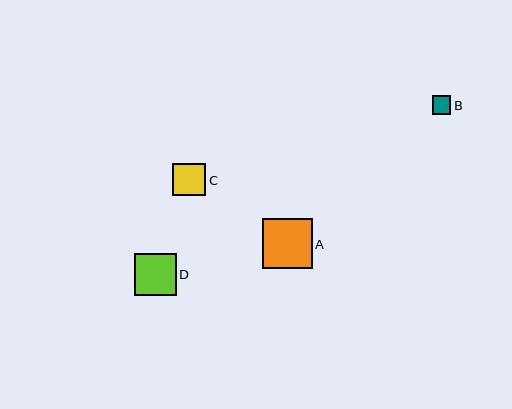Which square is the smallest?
Square B is the smallest with a size of approximately 19 pixels.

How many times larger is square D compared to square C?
Square D is approximately 1.3 times the size of square C.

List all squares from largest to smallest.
From largest to smallest: A, D, C, B.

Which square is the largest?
Square A is the largest with a size of approximately 50 pixels.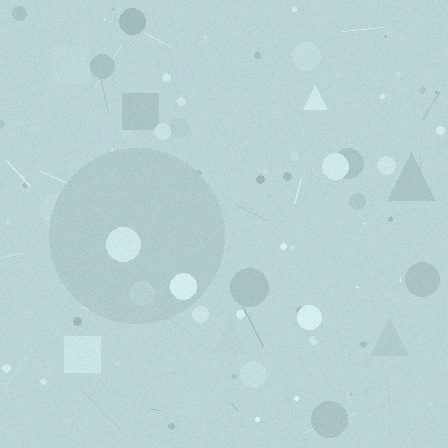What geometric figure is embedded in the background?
A circle is embedded in the background.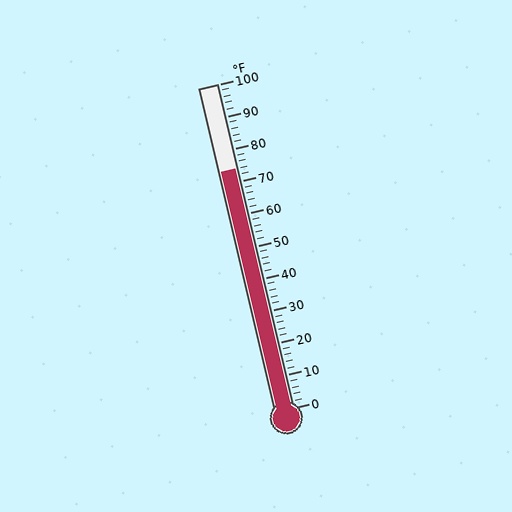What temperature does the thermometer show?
The thermometer shows approximately 74°F.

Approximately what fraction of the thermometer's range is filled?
The thermometer is filled to approximately 75% of its range.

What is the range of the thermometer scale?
The thermometer scale ranges from 0°F to 100°F.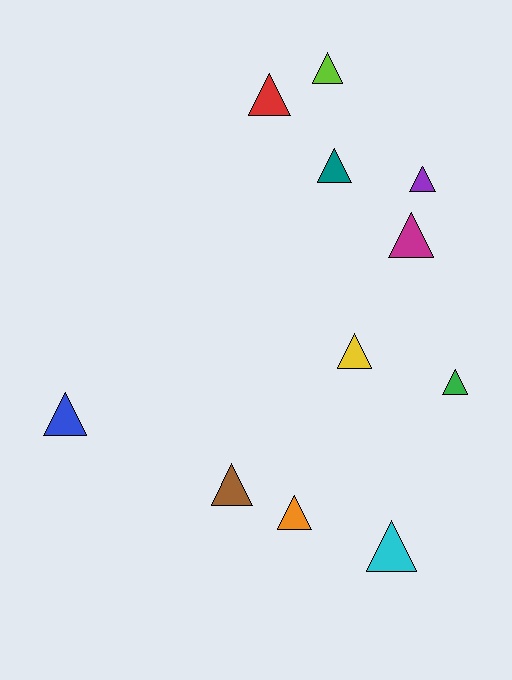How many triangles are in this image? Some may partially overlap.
There are 11 triangles.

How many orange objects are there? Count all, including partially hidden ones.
There is 1 orange object.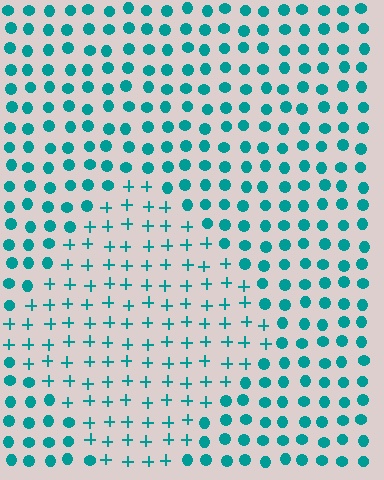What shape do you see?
I see a diamond.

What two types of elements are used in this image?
The image uses plus signs inside the diamond region and circles outside it.